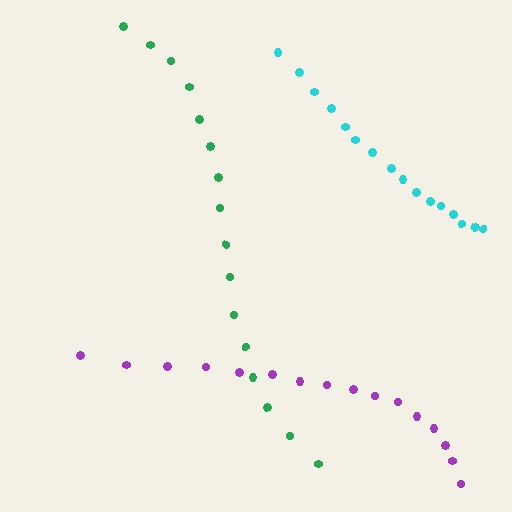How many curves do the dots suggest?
There are 3 distinct paths.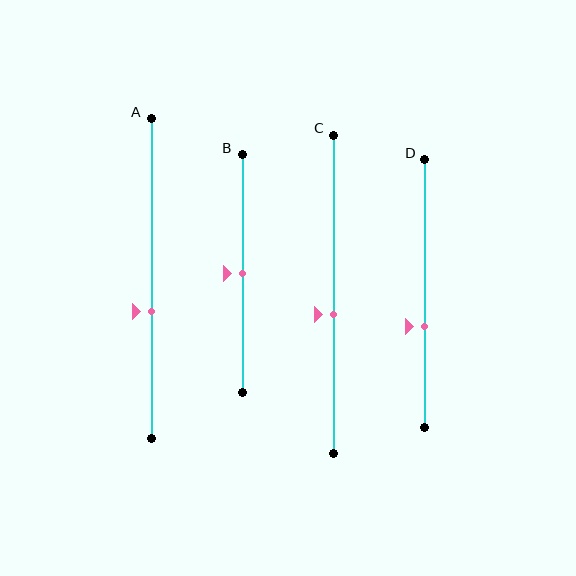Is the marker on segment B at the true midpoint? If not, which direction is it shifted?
Yes, the marker on segment B is at the true midpoint.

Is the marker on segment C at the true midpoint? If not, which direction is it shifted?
No, the marker on segment C is shifted downward by about 6% of the segment length.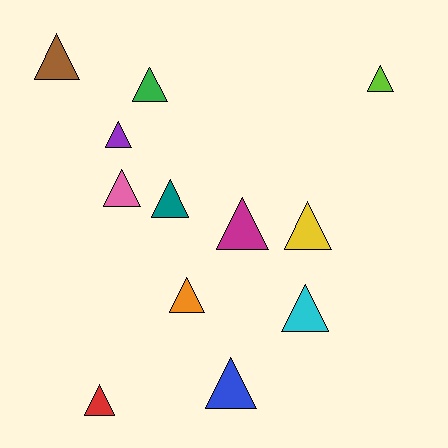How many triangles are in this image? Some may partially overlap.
There are 12 triangles.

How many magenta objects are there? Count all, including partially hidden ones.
There is 1 magenta object.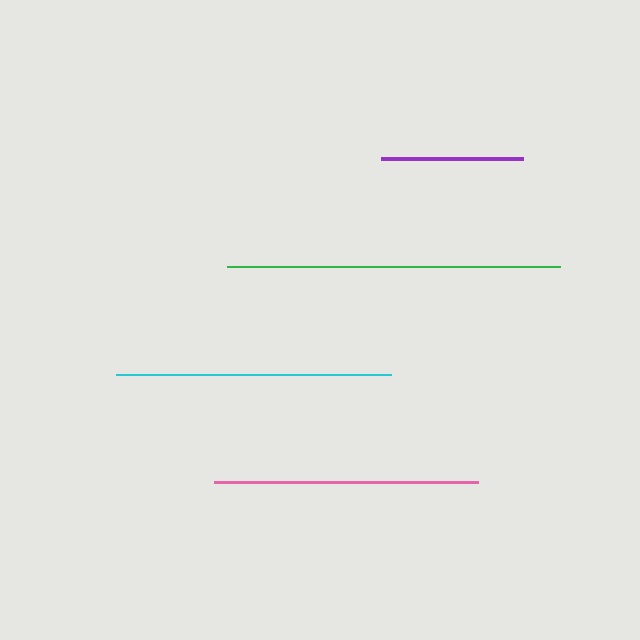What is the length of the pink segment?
The pink segment is approximately 264 pixels long.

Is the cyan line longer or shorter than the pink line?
The cyan line is longer than the pink line.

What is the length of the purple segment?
The purple segment is approximately 142 pixels long.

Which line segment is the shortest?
The purple line is the shortest at approximately 142 pixels.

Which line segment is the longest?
The green line is the longest at approximately 333 pixels.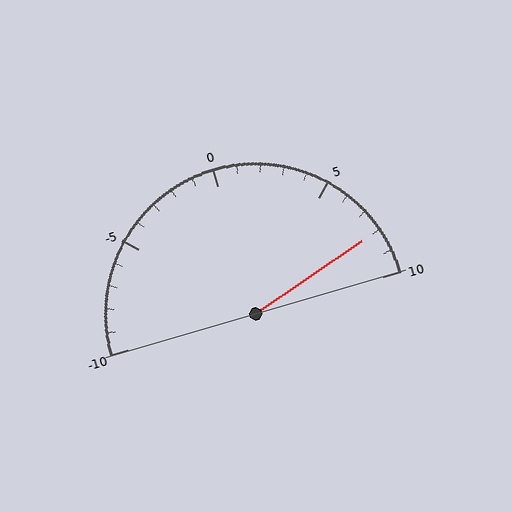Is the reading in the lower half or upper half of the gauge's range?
The reading is in the upper half of the range (-10 to 10).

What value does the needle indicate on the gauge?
The needle indicates approximately 8.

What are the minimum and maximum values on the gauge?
The gauge ranges from -10 to 10.